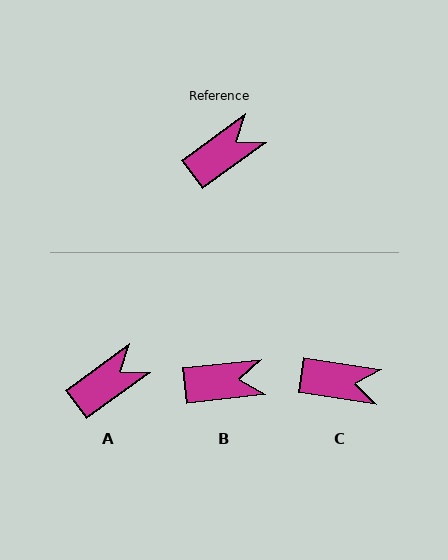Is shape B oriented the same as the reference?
No, it is off by about 30 degrees.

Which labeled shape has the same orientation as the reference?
A.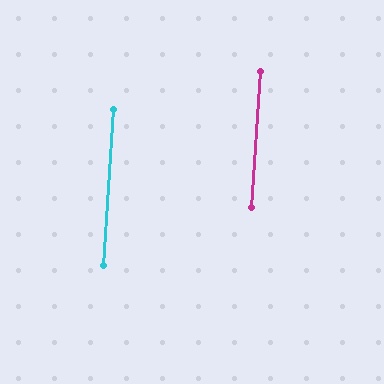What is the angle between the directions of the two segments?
Approximately 1 degree.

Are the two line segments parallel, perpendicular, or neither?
Parallel — their directions differ by only 0.5°.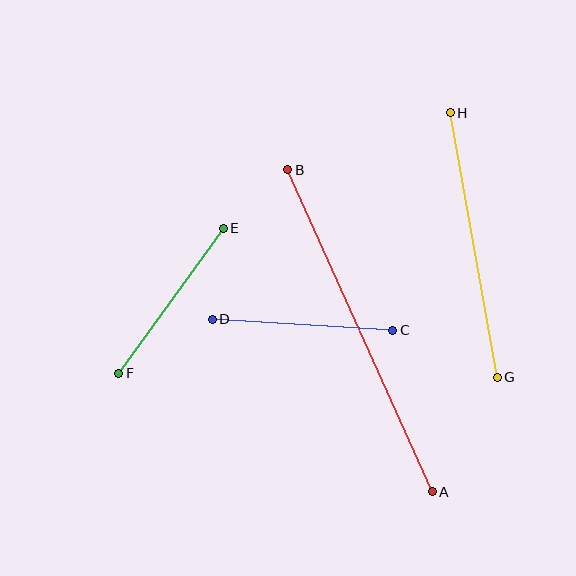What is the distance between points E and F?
The distance is approximately 179 pixels.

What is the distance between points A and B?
The distance is approximately 353 pixels.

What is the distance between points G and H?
The distance is approximately 269 pixels.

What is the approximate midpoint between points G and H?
The midpoint is at approximately (474, 245) pixels.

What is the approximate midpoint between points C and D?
The midpoint is at approximately (303, 325) pixels.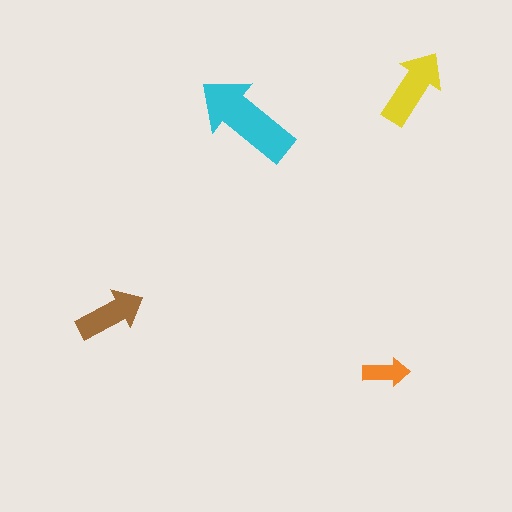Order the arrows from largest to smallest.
the cyan one, the yellow one, the brown one, the orange one.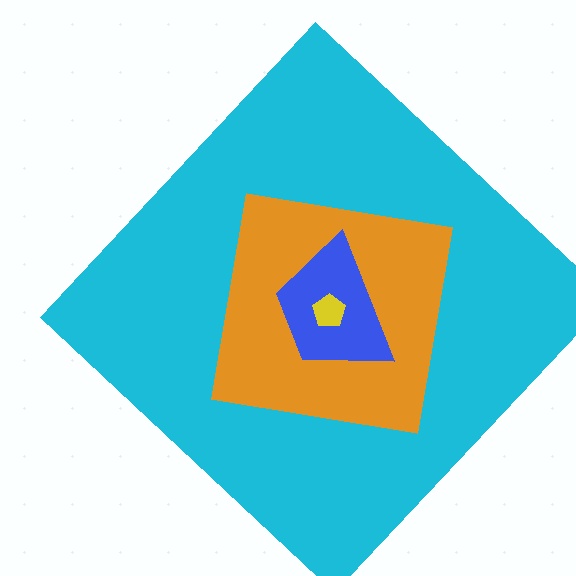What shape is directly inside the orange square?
The blue trapezoid.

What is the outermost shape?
The cyan diamond.